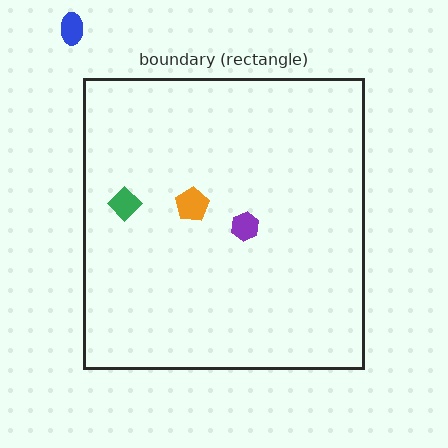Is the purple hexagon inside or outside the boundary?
Inside.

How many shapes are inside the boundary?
3 inside, 1 outside.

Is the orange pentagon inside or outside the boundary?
Inside.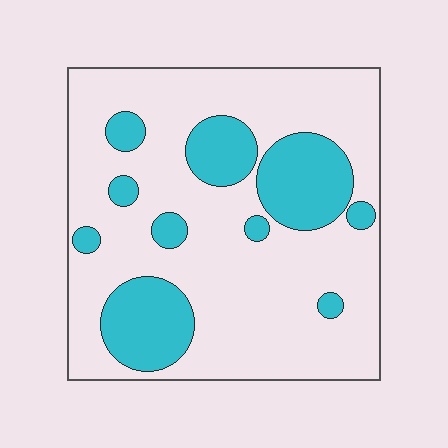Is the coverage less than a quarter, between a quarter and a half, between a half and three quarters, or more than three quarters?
Less than a quarter.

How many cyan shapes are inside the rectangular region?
10.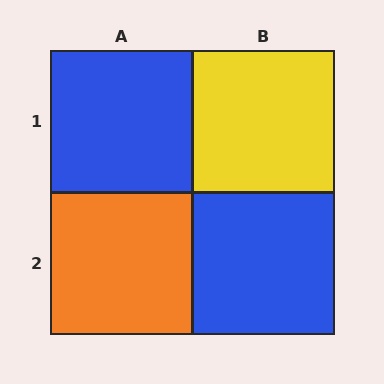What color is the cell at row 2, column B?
Blue.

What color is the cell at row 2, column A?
Orange.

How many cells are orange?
1 cell is orange.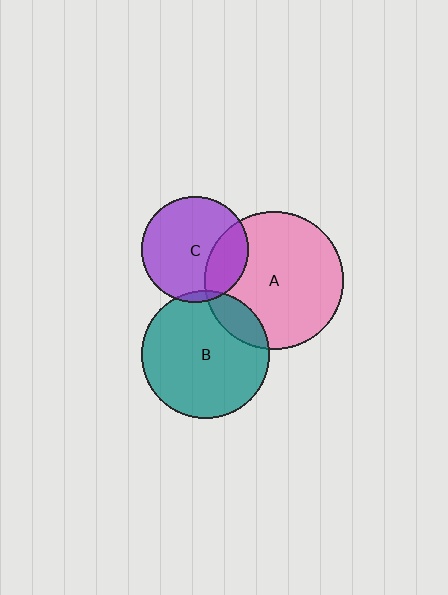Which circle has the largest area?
Circle A (pink).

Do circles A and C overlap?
Yes.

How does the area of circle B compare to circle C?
Approximately 1.4 times.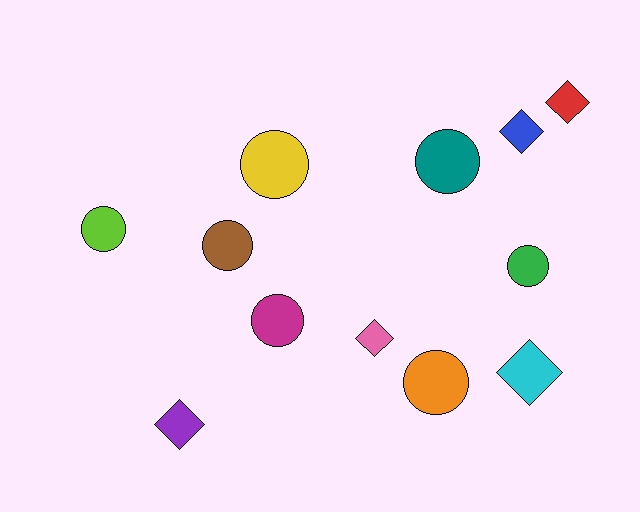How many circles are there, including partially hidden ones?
There are 7 circles.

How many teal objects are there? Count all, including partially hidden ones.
There is 1 teal object.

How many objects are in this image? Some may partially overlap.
There are 12 objects.